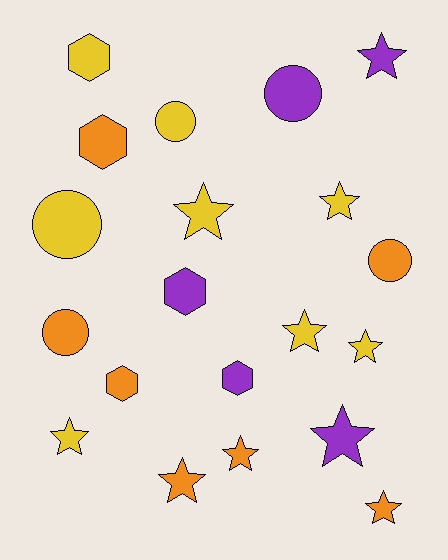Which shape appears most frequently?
Star, with 10 objects.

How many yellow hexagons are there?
There is 1 yellow hexagon.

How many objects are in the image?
There are 20 objects.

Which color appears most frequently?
Yellow, with 8 objects.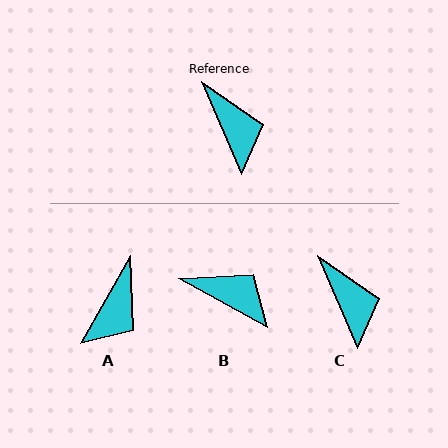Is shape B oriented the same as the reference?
No, it is off by about 38 degrees.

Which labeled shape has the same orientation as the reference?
C.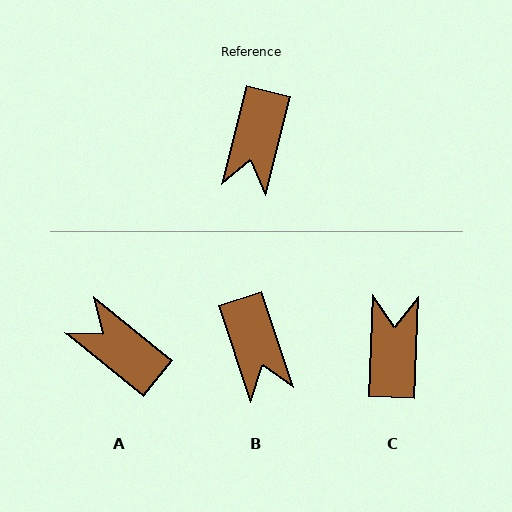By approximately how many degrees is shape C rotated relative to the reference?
Approximately 168 degrees clockwise.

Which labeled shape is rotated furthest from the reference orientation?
C, about 168 degrees away.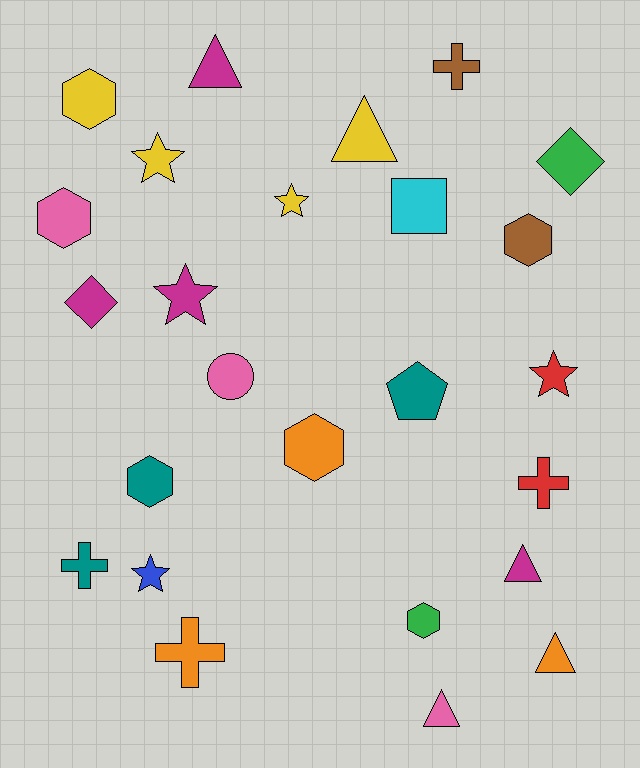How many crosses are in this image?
There are 4 crosses.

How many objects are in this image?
There are 25 objects.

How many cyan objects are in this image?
There is 1 cyan object.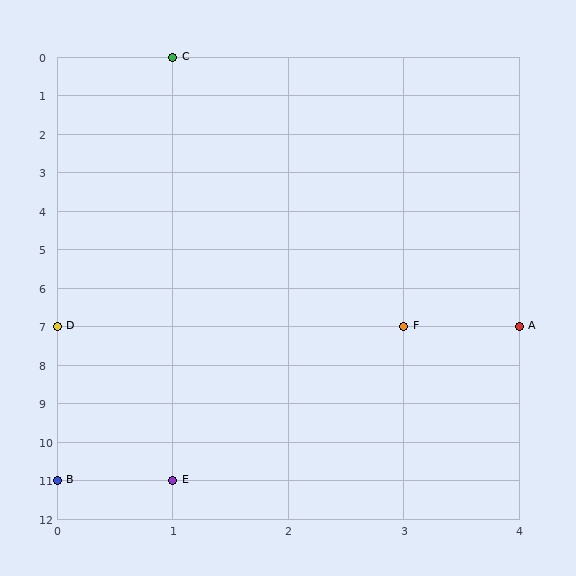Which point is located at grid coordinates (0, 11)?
Point B is at (0, 11).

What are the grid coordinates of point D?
Point D is at grid coordinates (0, 7).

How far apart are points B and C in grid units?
Points B and C are 1 column and 11 rows apart (about 11.0 grid units diagonally).